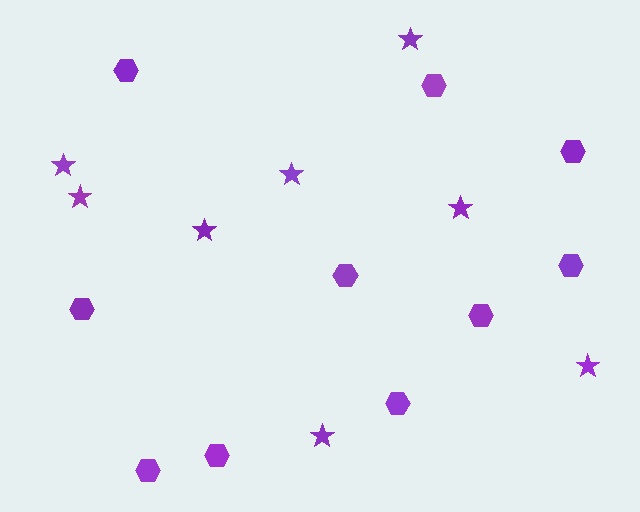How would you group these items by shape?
There are 2 groups: one group of hexagons (10) and one group of stars (8).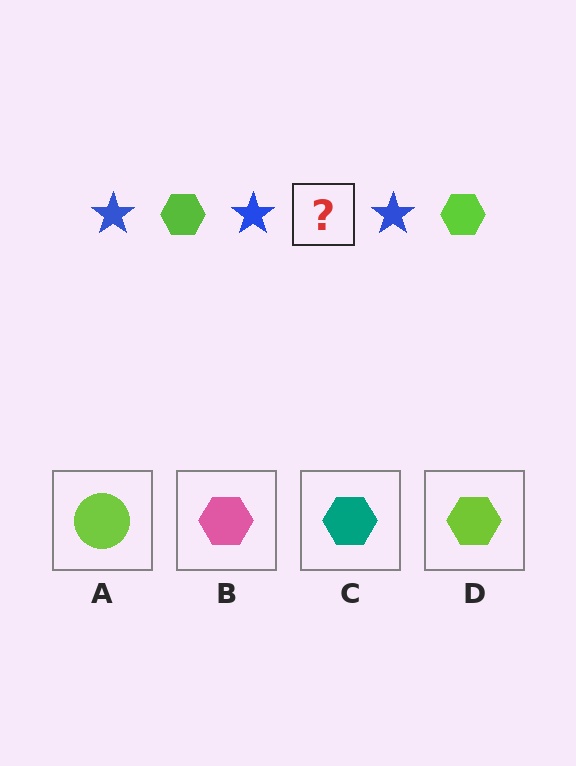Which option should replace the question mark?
Option D.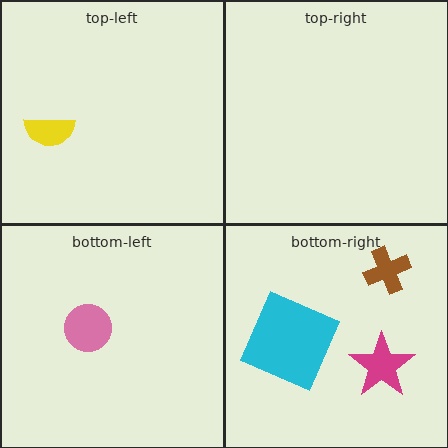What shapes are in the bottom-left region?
The pink circle.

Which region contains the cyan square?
The bottom-right region.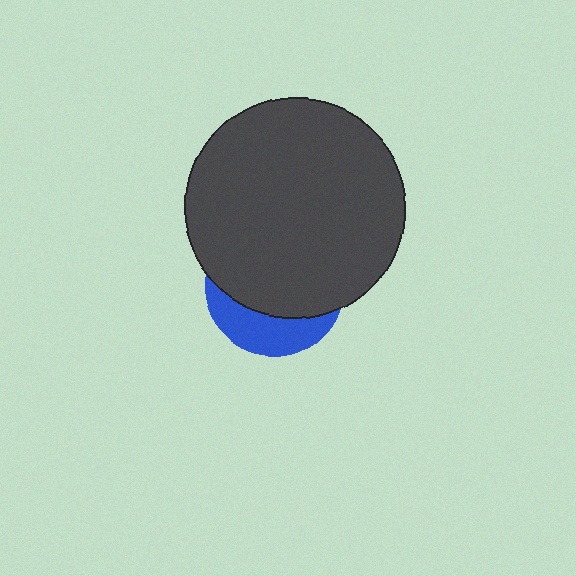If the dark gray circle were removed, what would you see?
You would see the complete blue circle.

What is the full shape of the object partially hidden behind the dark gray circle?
The partially hidden object is a blue circle.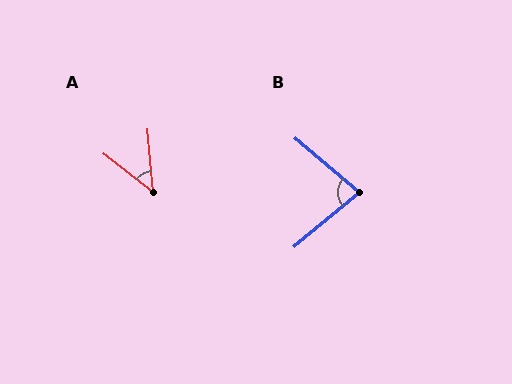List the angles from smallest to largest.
A (47°), B (80°).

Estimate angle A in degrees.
Approximately 47 degrees.